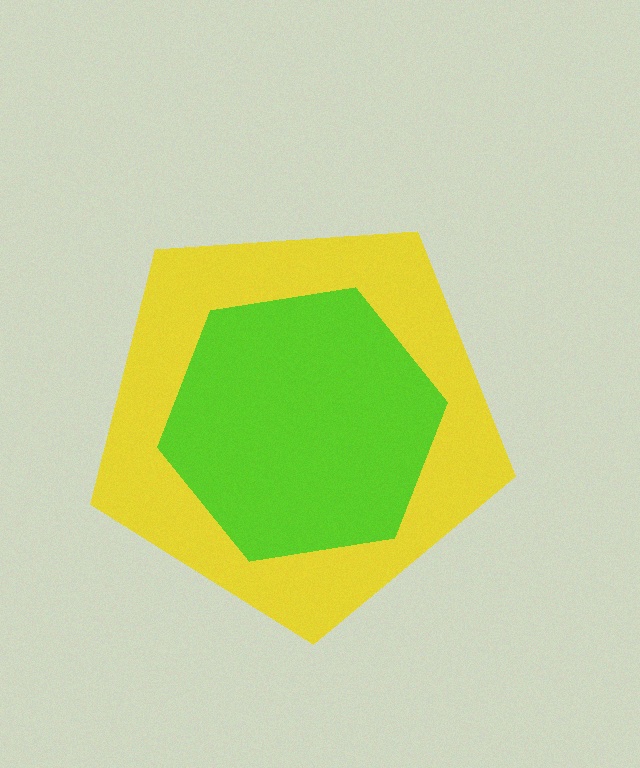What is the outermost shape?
The yellow pentagon.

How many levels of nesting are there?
2.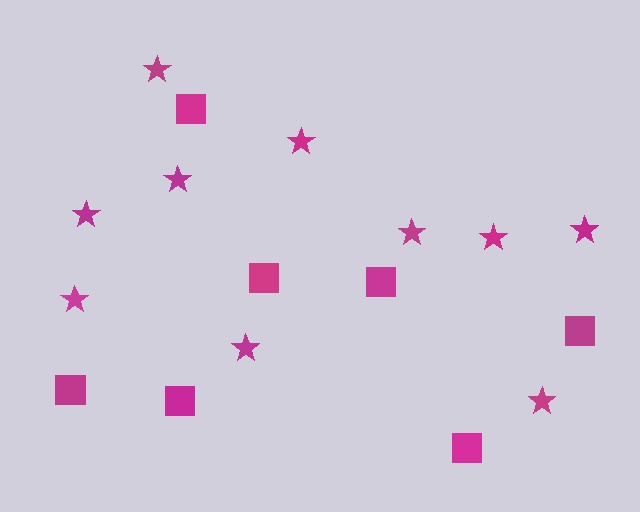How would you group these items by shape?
There are 2 groups: one group of stars (10) and one group of squares (7).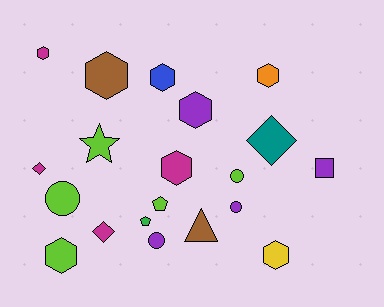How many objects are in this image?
There are 20 objects.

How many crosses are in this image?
There are no crosses.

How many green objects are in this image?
There is 1 green object.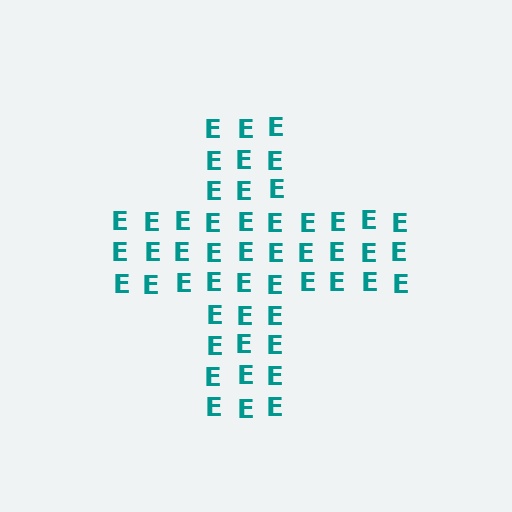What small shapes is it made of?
It is made of small letter E's.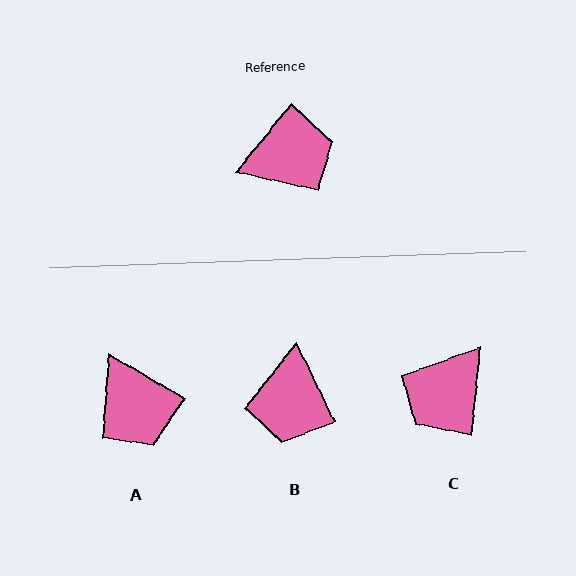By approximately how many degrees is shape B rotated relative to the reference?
Approximately 116 degrees clockwise.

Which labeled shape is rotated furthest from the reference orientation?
C, about 148 degrees away.